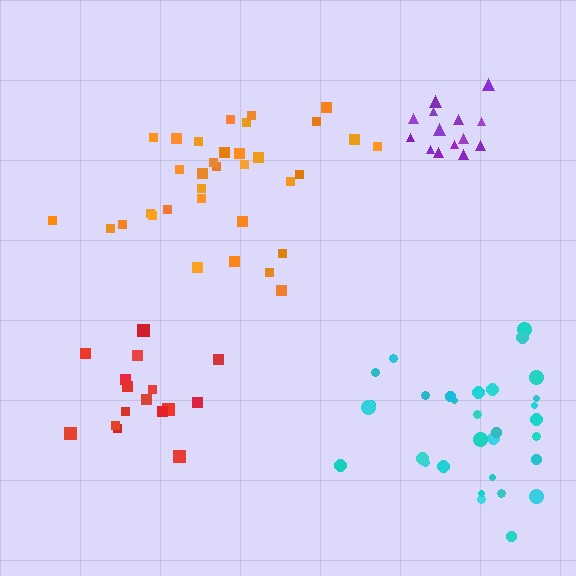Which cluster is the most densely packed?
Purple.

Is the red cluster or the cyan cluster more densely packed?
Red.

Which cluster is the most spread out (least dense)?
Cyan.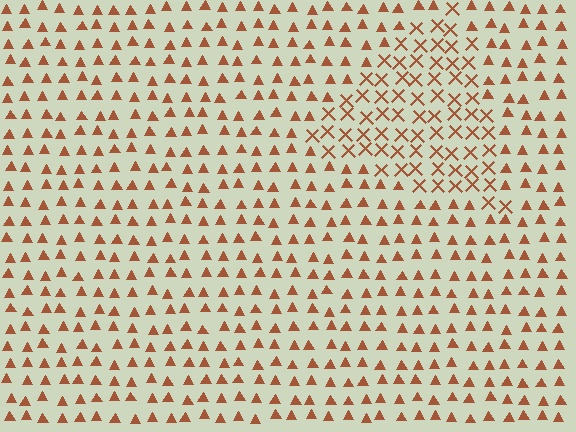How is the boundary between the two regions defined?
The boundary is defined by a change in element shape: X marks inside vs. triangles outside. All elements share the same color and spacing.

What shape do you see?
I see a triangle.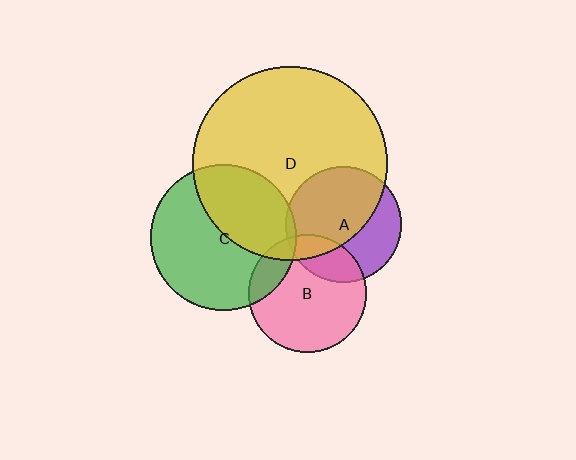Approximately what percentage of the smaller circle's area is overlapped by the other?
Approximately 20%.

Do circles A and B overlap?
Yes.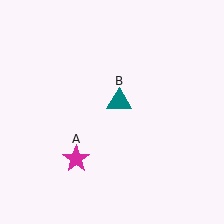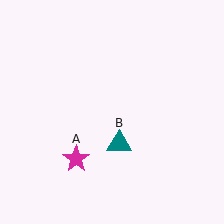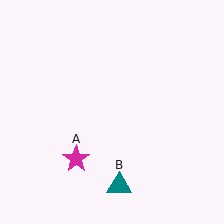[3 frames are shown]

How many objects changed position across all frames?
1 object changed position: teal triangle (object B).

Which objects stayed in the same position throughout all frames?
Magenta star (object A) remained stationary.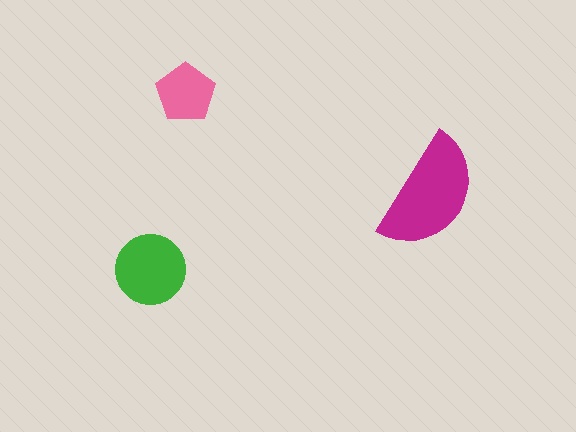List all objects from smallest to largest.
The pink pentagon, the green circle, the magenta semicircle.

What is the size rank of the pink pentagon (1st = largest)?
3rd.